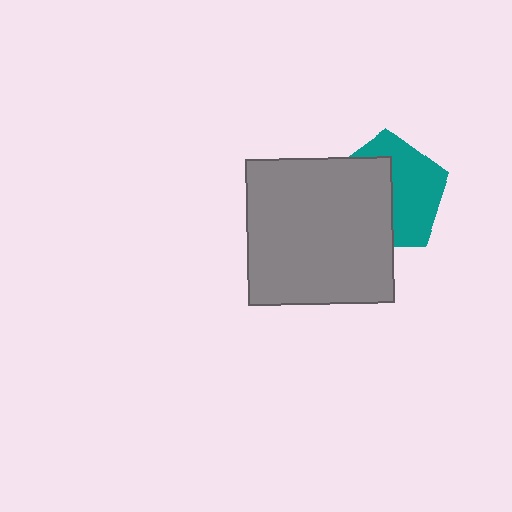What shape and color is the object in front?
The object in front is a gray square.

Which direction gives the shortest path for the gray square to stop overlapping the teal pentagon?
Moving left gives the shortest separation.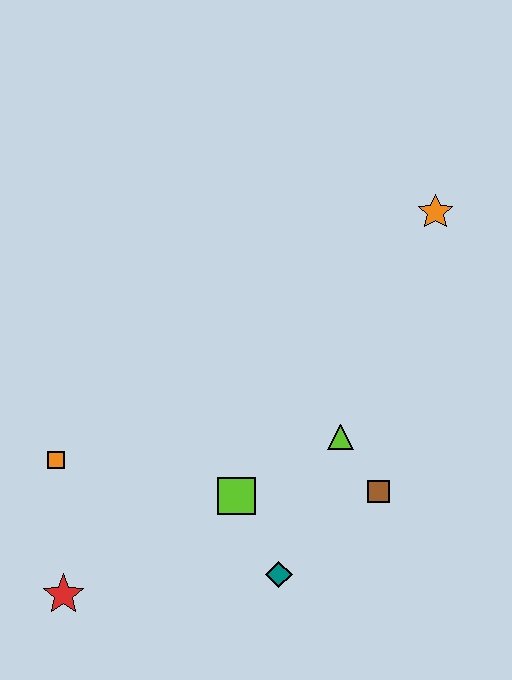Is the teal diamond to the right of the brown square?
No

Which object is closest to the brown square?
The lime triangle is closest to the brown square.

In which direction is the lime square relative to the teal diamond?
The lime square is above the teal diamond.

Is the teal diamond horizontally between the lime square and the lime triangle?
Yes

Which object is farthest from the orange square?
The orange star is farthest from the orange square.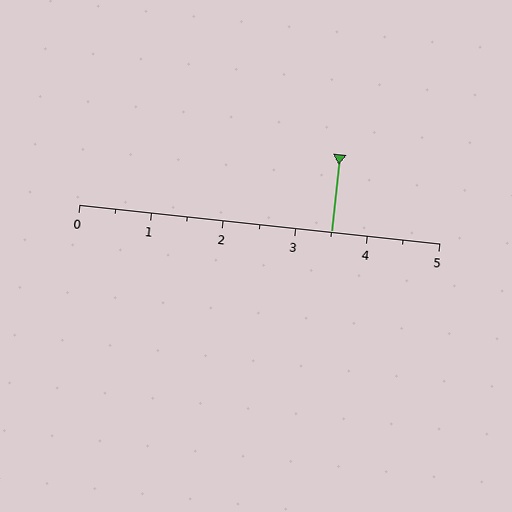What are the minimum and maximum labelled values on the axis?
The axis runs from 0 to 5.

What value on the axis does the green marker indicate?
The marker indicates approximately 3.5.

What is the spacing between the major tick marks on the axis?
The major ticks are spaced 1 apart.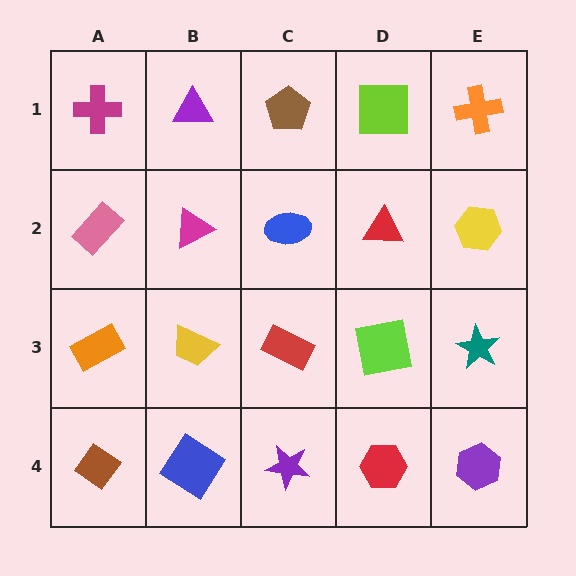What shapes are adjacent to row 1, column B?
A magenta triangle (row 2, column B), a magenta cross (row 1, column A), a brown pentagon (row 1, column C).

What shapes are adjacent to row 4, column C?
A red rectangle (row 3, column C), a blue diamond (row 4, column B), a red hexagon (row 4, column D).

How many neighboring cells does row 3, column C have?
4.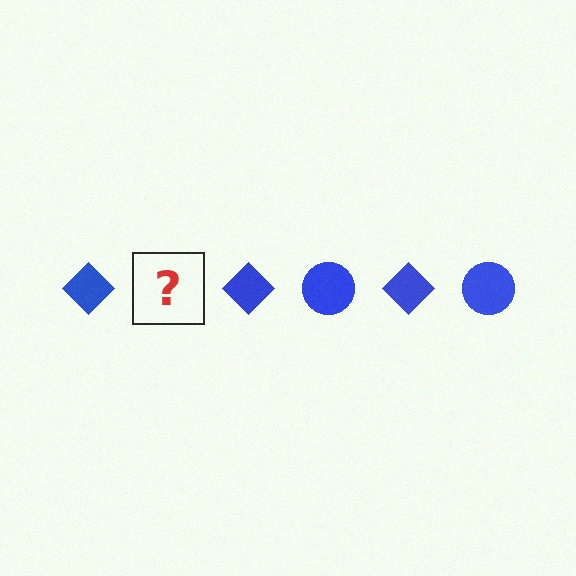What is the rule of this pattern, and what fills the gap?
The rule is that the pattern cycles through diamond, circle shapes in blue. The gap should be filled with a blue circle.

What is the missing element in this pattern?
The missing element is a blue circle.